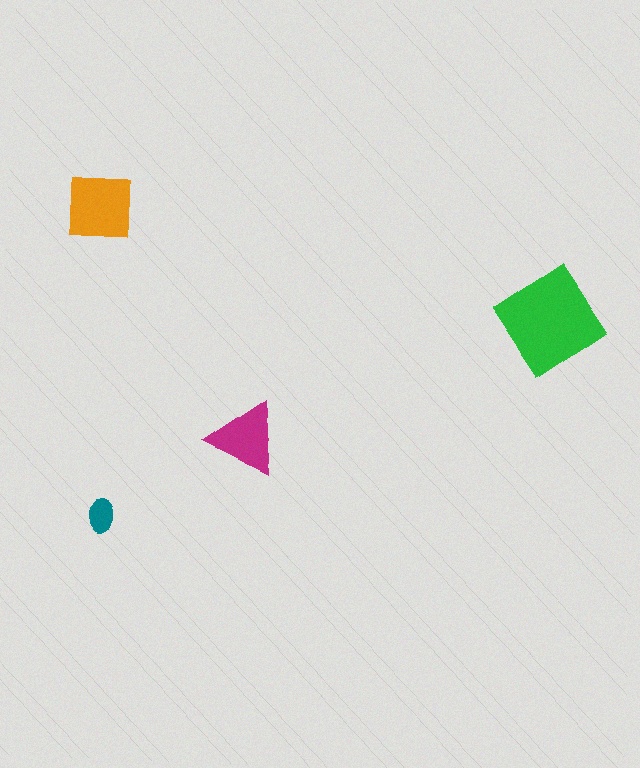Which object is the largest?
The green diamond.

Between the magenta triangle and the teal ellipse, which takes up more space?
The magenta triangle.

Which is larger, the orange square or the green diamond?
The green diamond.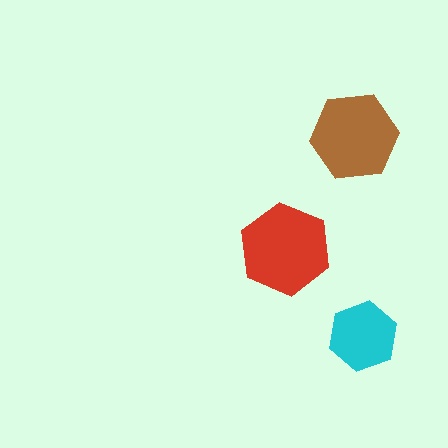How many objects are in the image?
There are 3 objects in the image.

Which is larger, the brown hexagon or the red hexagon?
The red one.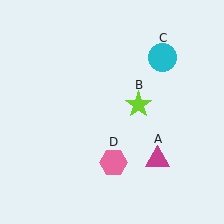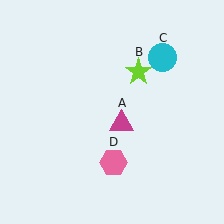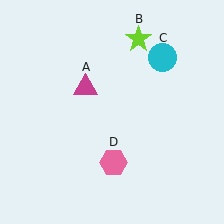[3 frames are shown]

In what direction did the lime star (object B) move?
The lime star (object B) moved up.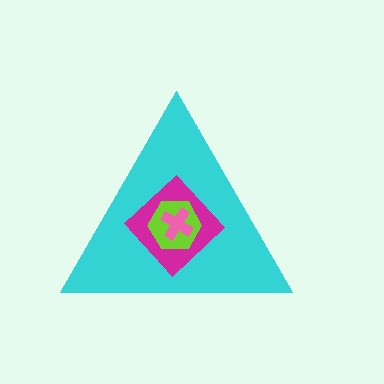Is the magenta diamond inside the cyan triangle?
Yes.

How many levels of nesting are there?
4.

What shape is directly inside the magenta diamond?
The lime hexagon.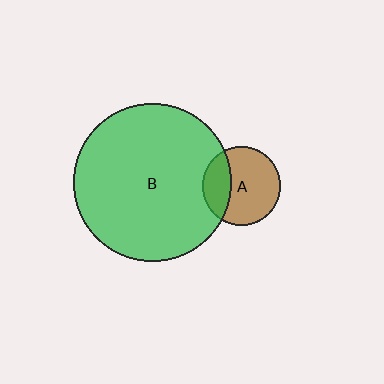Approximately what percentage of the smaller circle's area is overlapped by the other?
Approximately 30%.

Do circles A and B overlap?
Yes.